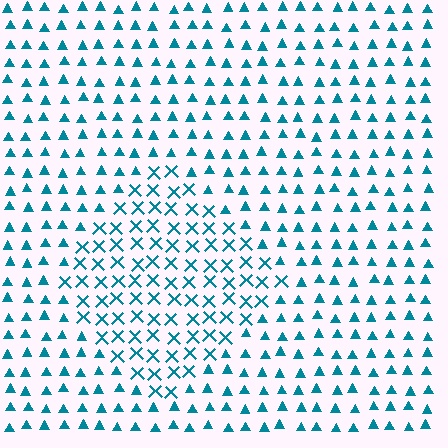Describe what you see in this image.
The image is filled with small teal elements arranged in a uniform grid. A diamond-shaped region contains X marks, while the surrounding area contains triangles. The boundary is defined purely by the change in element shape.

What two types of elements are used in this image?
The image uses X marks inside the diamond region and triangles outside it.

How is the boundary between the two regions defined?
The boundary is defined by a change in element shape: X marks inside vs. triangles outside. All elements share the same color and spacing.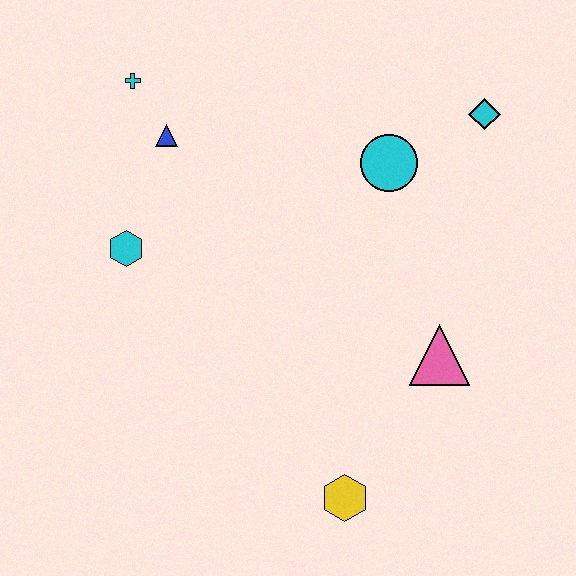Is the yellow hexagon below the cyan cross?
Yes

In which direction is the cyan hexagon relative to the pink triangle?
The cyan hexagon is to the left of the pink triangle.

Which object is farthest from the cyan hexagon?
The cyan diamond is farthest from the cyan hexagon.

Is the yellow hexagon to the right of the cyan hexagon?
Yes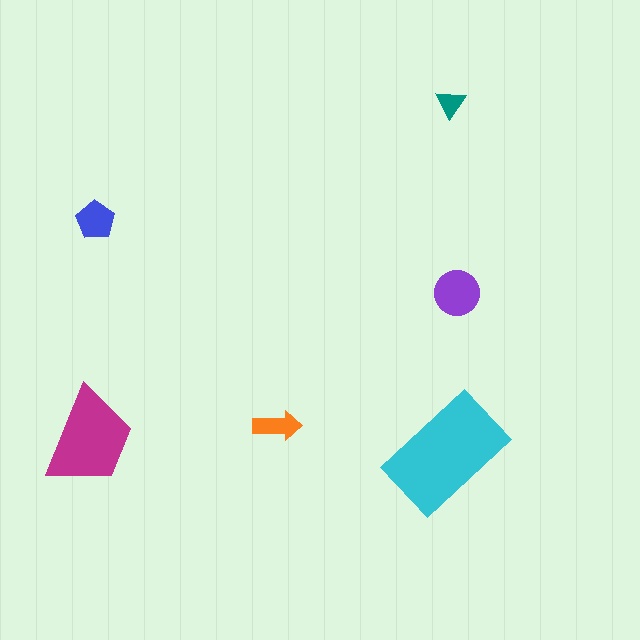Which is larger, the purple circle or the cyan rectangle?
The cyan rectangle.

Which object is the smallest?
The teal triangle.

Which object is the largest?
The cyan rectangle.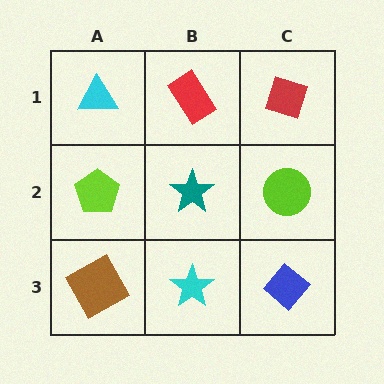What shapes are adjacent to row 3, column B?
A teal star (row 2, column B), a brown square (row 3, column A), a blue diamond (row 3, column C).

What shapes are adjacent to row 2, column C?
A red diamond (row 1, column C), a blue diamond (row 3, column C), a teal star (row 2, column B).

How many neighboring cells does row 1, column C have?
2.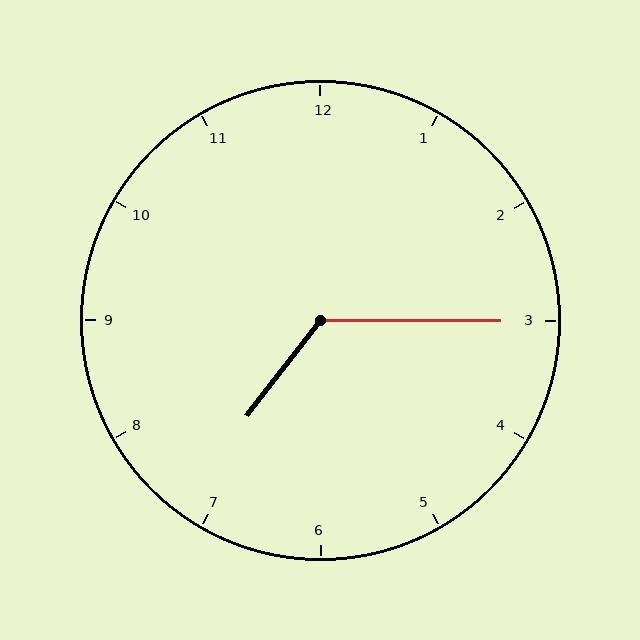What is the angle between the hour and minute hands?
Approximately 128 degrees.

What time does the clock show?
7:15.